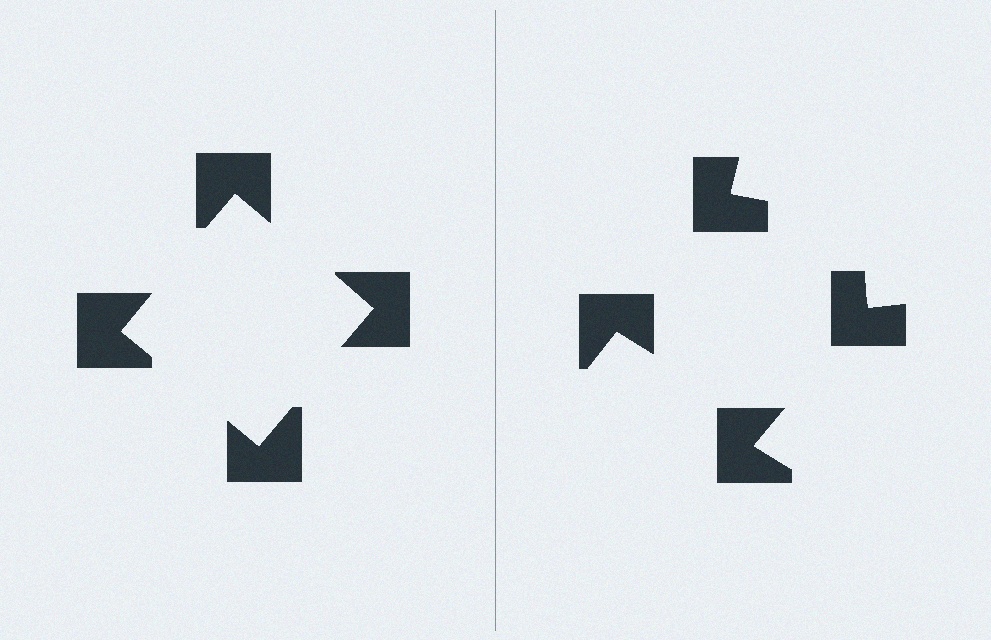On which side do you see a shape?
An illusory square appears on the left side. On the right side the wedge cuts are rotated, so no coherent shape forms.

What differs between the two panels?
The notched squares are positioned identically on both sides; only the wedge orientations differ. On the left they align to a square; on the right they are misaligned.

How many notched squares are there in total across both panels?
8 — 4 on each side.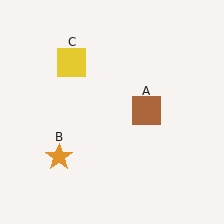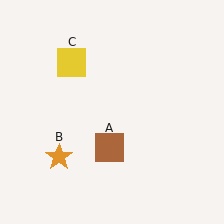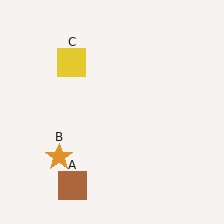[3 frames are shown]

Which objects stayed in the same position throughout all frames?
Orange star (object B) and yellow square (object C) remained stationary.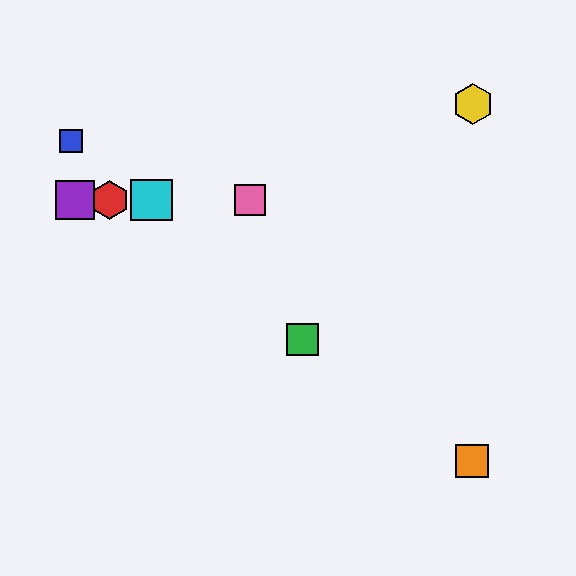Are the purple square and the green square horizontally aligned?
No, the purple square is at y≈200 and the green square is at y≈340.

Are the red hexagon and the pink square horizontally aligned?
Yes, both are at y≈200.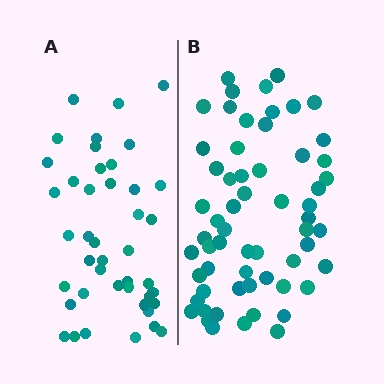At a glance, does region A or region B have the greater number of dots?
Region B (the right region) has more dots.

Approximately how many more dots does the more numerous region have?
Region B has approximately 15 more dots than region A.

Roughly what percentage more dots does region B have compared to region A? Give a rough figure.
About 40% more.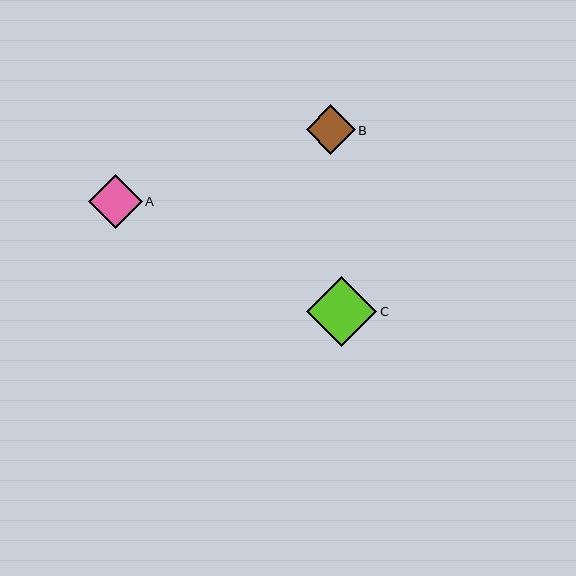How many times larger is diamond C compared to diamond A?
Diamond C is approximately 1.3 times the size of diamond A.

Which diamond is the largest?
Diamond C is the largest with a size of approximately 70 pixels.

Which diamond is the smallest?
Diamond B is the smallest with a size of approximately 49 pixels.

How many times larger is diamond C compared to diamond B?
Diamond C is approximately 1.4 times the size of diamond B.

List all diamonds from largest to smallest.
From largest to smallest: C, A, B.